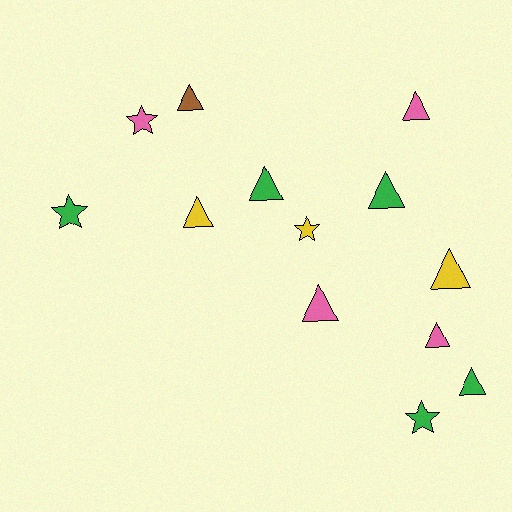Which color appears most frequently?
Green, with 5 objects.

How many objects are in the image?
There are 13 objects.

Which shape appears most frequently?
Triangle, with 9 objects.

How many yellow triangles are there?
There are 2 yellow triangles.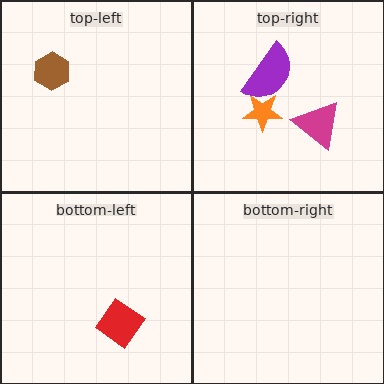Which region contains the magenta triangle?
The top-right region.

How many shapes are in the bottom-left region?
1.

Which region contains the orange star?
The top-right region.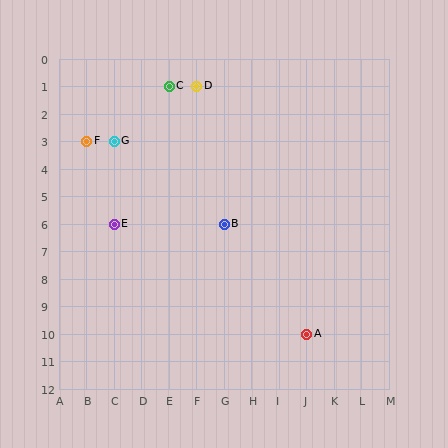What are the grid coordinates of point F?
Point F is at grid coordinates (B, 3).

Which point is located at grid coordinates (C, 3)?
Point G is at (C, 3).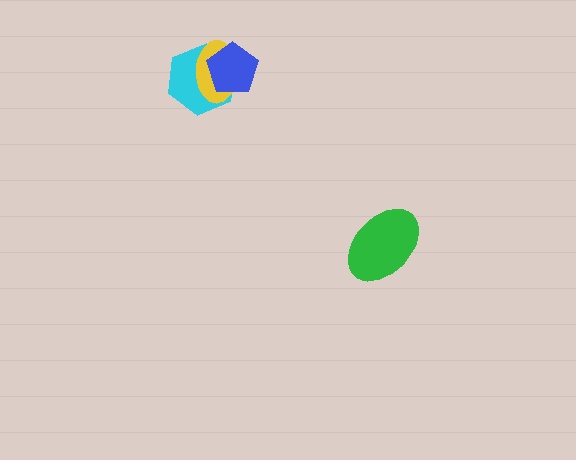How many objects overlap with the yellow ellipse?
2 objects overlap with the yellow ellipse.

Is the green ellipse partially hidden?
No, no other shape covers it.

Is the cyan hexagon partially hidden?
Yes, it is partially covered by another shape.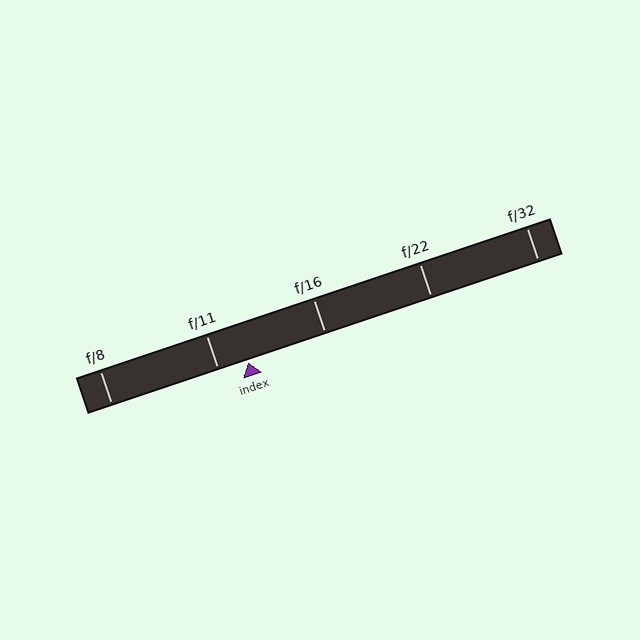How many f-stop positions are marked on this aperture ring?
There are 5 f-stop positions marked.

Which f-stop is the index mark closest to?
The index mark is closest to f/11.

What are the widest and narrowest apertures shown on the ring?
The widest aperture shown is f/8 and the narrowest is f/32.